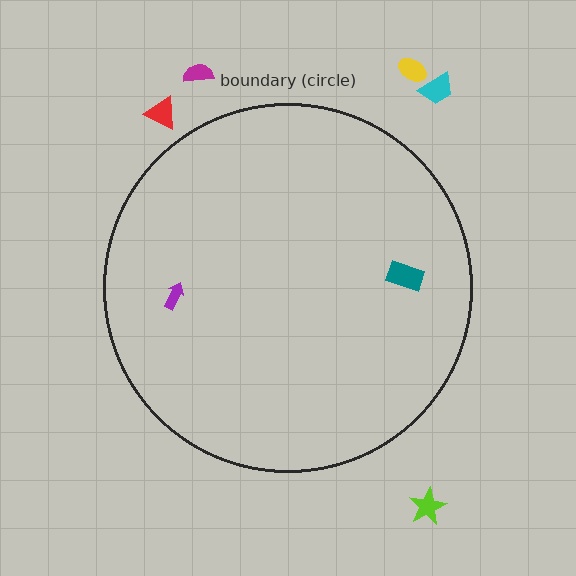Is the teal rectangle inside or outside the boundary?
Inside.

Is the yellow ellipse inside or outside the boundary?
Outside.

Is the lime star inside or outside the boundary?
Outside.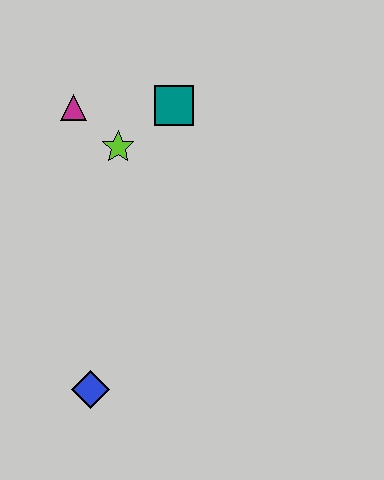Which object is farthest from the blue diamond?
The teal square is farthest from the blue diamond.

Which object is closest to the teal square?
The lime star is closest to the teal square.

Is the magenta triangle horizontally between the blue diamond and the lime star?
No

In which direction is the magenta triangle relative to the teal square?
The magenta triangle is to the left of the teal square.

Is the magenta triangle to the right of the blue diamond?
No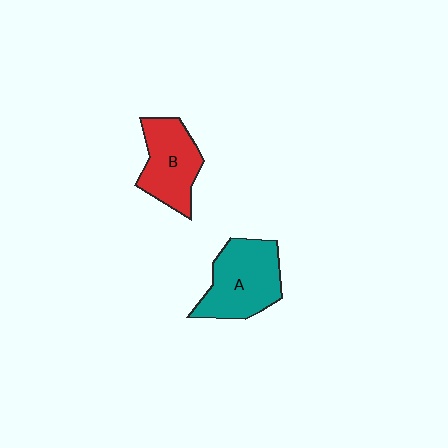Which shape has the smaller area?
Shape B (red).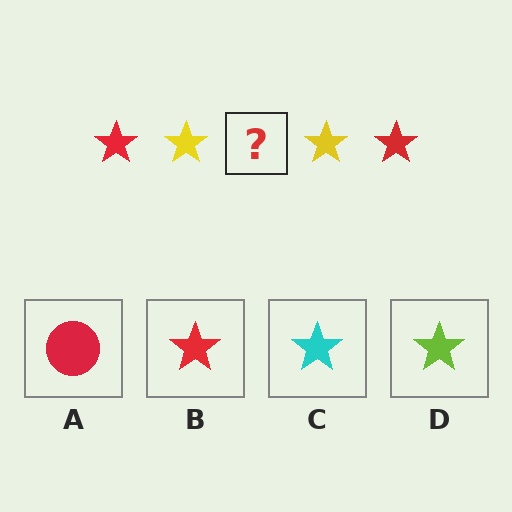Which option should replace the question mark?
Option B.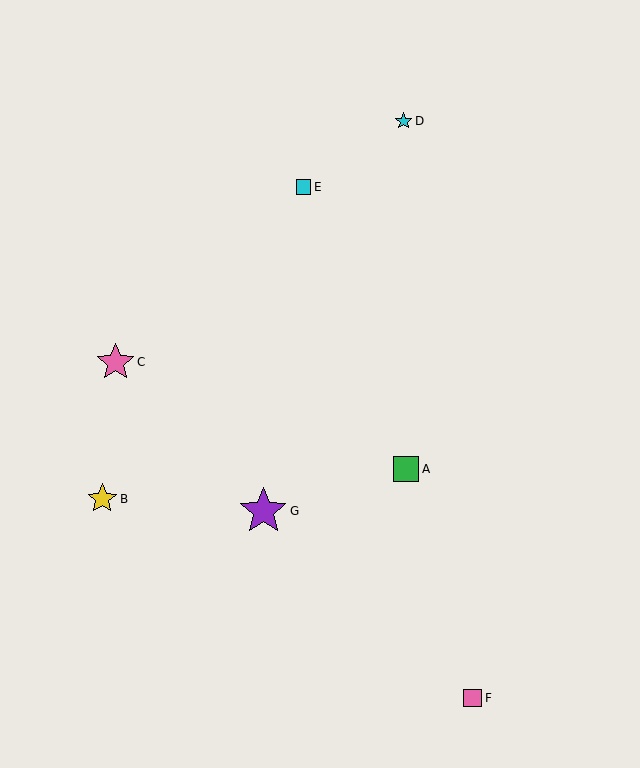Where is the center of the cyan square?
The center of the cyan square is at (303, 187).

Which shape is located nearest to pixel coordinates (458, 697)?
The pink square (labeled F) at (473, 698) is nearest to that location.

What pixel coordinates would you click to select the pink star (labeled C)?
Click at (115, 362) to select the pink star C.